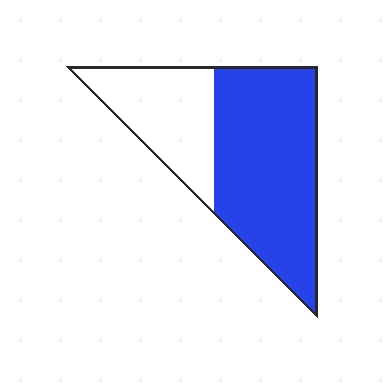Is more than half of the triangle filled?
Yes.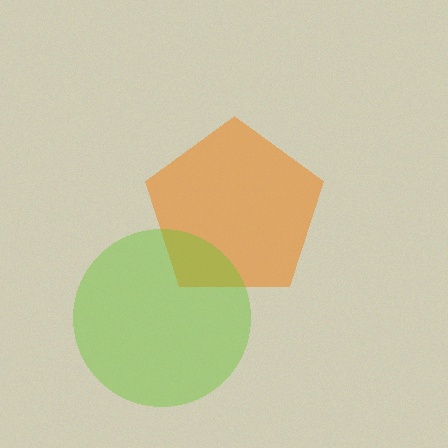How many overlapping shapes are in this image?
There are 2 overlapping shapes in the image.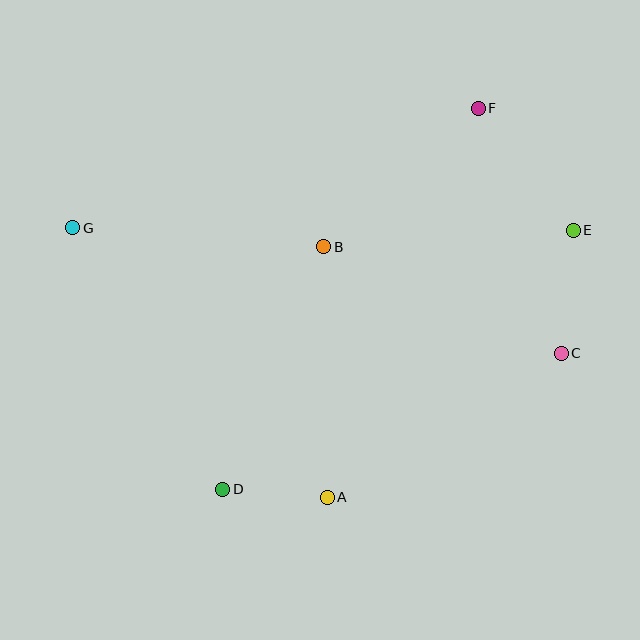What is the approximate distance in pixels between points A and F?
The distance between A and F is approximately 418 pixels.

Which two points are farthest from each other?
Points C and G are farthest from each other.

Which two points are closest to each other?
Points A and D are closest to each other.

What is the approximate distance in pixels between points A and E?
The distance between A and E is approximately 363 pixels.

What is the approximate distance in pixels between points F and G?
The distance between F and G is approximately 423 pixels.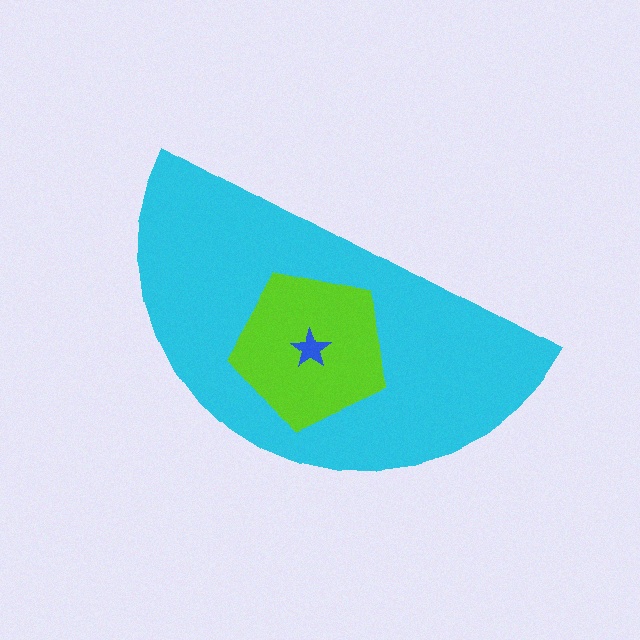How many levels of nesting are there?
3.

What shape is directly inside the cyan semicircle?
The lime pentagon.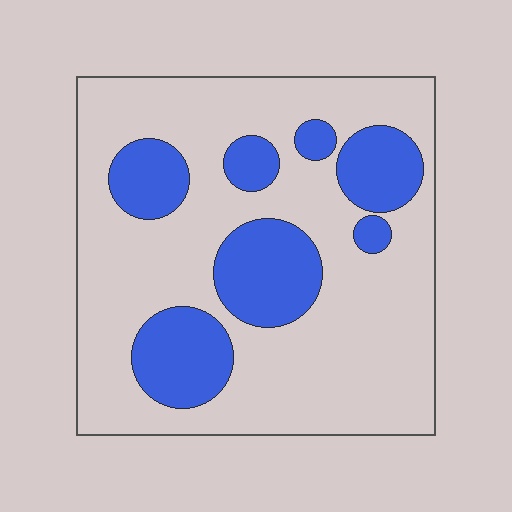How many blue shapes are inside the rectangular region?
7.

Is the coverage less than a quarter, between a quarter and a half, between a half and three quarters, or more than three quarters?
Between a quarter and a half.